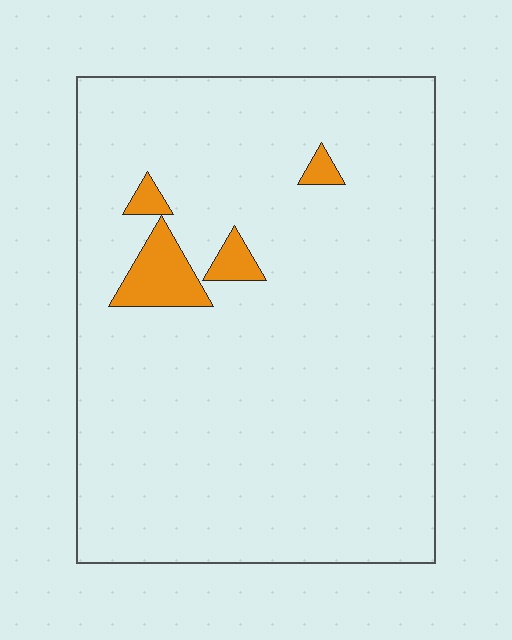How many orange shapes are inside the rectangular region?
4.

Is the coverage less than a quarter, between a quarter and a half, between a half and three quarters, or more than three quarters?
Less than a quarter.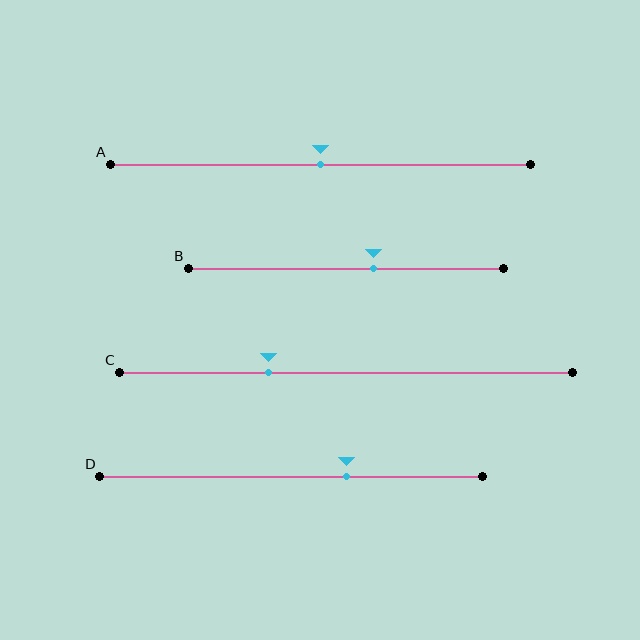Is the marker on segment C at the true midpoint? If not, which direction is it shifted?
No, the marker on segment C is shifted to the left by about 17% of the segment length.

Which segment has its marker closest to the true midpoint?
Segment A has its marker closest to the true midpoint.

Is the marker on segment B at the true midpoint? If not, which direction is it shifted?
No, the marker on segment B is shifted to the right by about 9% of the segment length.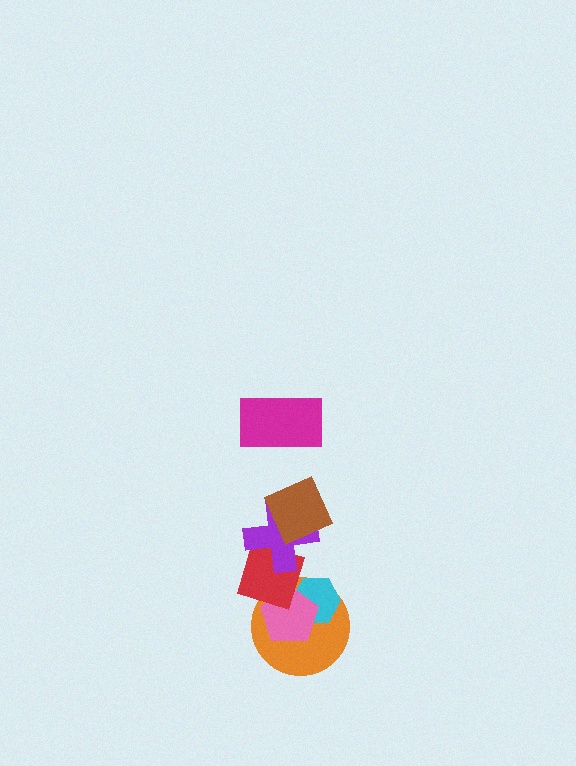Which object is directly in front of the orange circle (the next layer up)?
The cyan hexagon is directly in front of the orange circle.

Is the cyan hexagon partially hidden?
Yes, it is partially covered by another shape.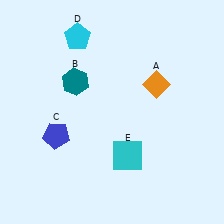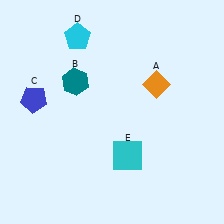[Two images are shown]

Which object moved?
The blue pentagon (C) moved up.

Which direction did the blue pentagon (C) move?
The blue pentagon (C) moved up.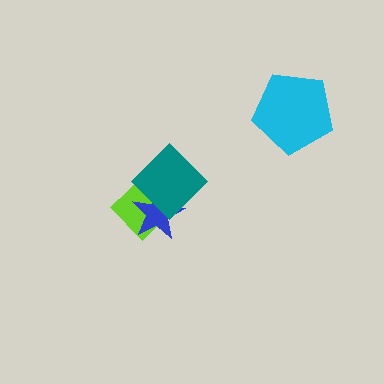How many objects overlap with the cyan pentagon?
0 objects overlap with the cyan pentagon.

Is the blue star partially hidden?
Yes, it is partially covered by another shape.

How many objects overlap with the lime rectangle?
2 objects overlap with the lime rectangle.